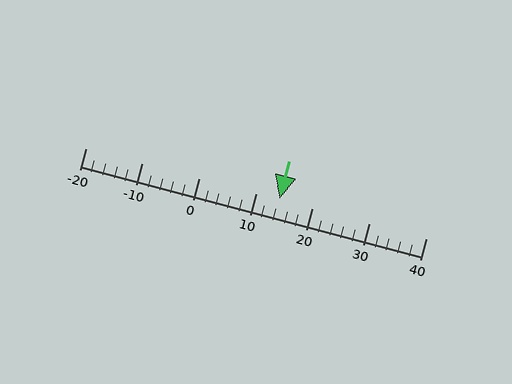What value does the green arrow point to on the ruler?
The green arrow points to approximately 14.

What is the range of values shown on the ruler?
The ruler shows values from -20 to 40.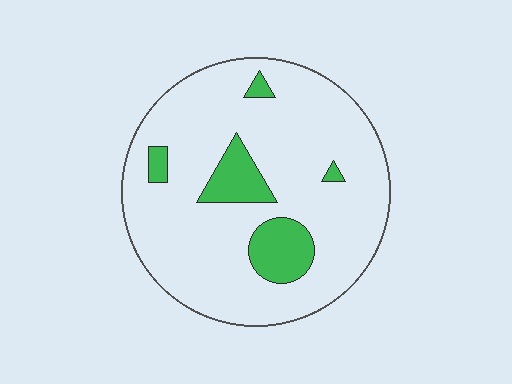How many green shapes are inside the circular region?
5.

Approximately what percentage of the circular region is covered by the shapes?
Approximately 15%.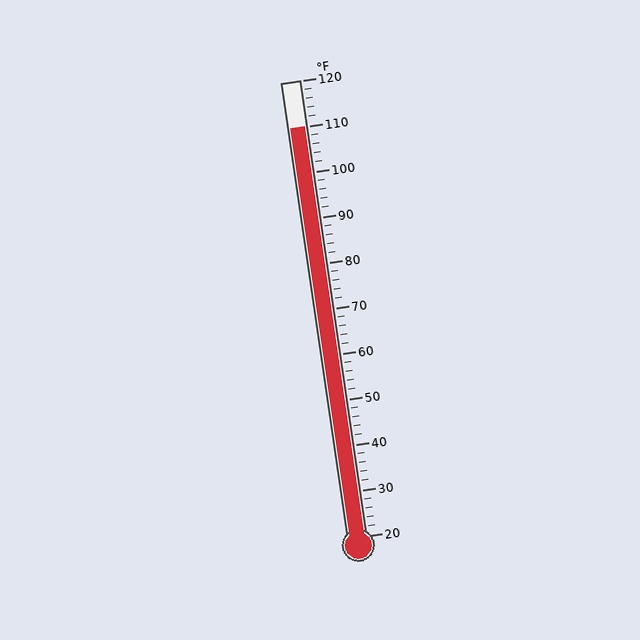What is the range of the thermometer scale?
The thermometer scale ranges from 20°F to 120°F.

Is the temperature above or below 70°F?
The temperature is above 70°F.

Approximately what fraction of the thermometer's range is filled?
The thermometer is filled to approximately 90% of its range.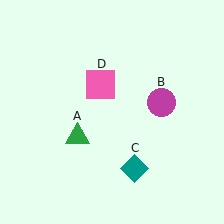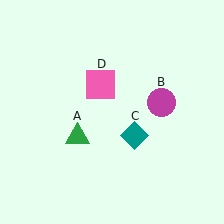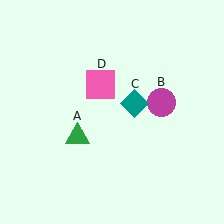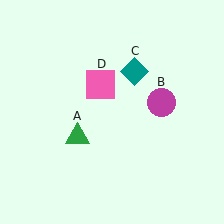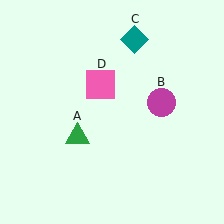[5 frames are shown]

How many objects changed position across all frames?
1 object changed position: teal diamond (object C).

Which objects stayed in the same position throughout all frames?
Green triangle (object A) and magenta circle (object B) and pink square (object D) remained stationary.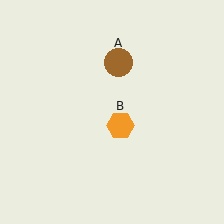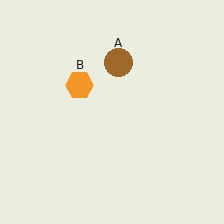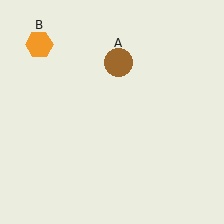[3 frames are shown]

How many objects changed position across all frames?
1 object changed position: orange hexagon (object B).